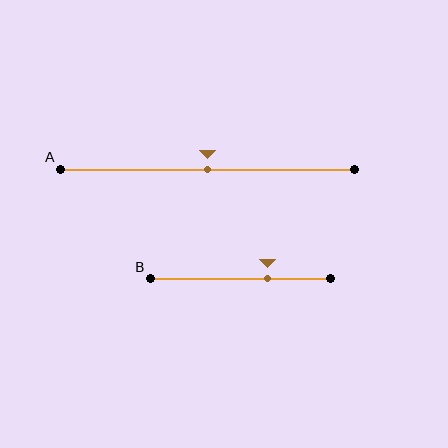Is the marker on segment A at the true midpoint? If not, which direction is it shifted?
Yes, the marker on segment A is at the true midpoint.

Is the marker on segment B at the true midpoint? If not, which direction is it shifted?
No, the marker on segment B is shifted to the right by about 15% of the segment length.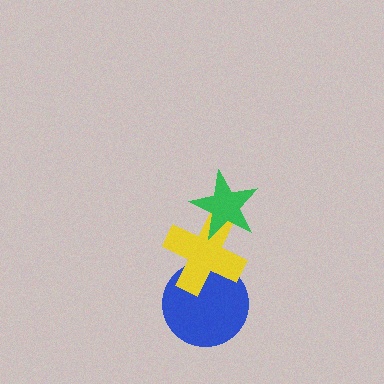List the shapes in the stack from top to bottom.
From top to bottom: the green star, the yellow cross, the blue circle.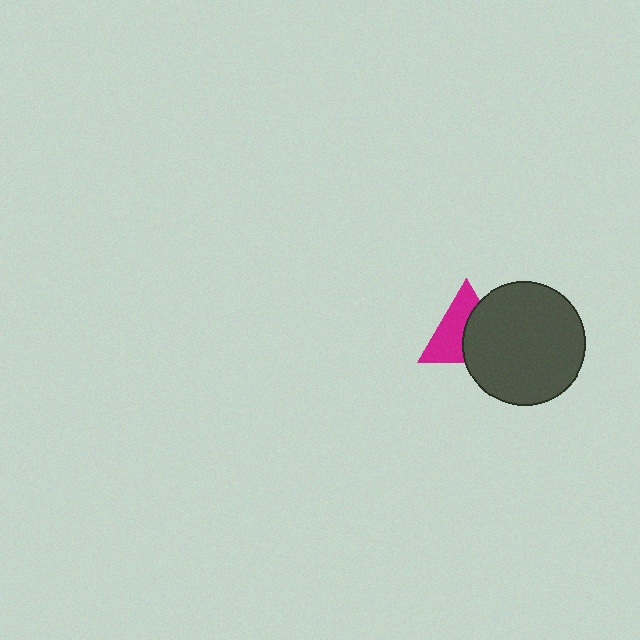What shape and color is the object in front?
The object in front is a dark gray circle.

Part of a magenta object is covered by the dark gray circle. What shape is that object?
It is a triangle.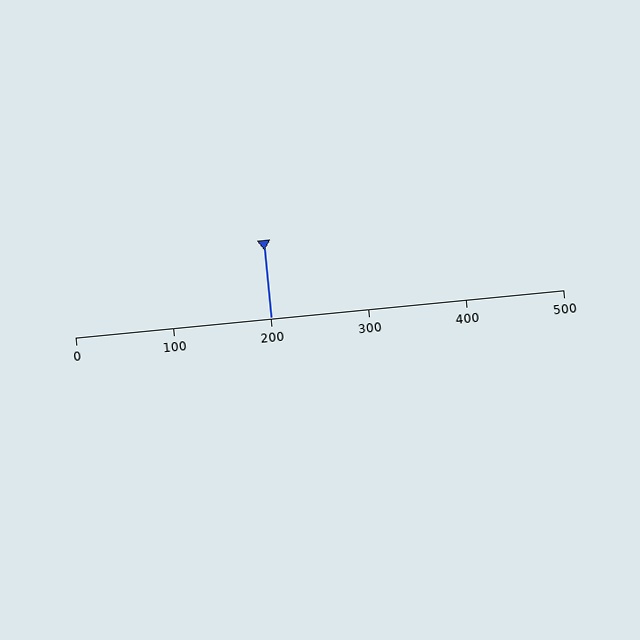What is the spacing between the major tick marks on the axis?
The major ticks are spaced 100 apart.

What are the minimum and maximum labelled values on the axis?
The axis runs from 0 to 500.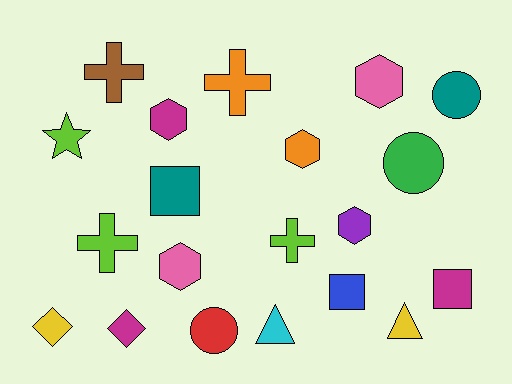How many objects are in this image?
There are 20 objects.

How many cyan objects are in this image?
There is 1 cyan object.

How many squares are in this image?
There are 3 squares.